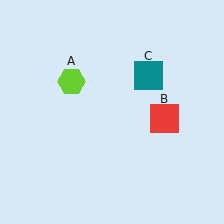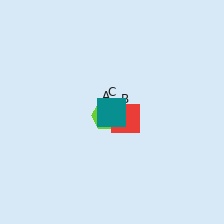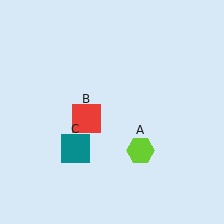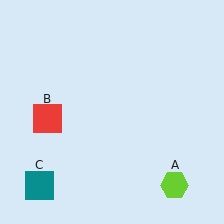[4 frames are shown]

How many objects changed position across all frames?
3 objects changed position: lime hexagon (object A), red square (object B), teal square (object C).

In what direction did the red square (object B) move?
The red square (object B) moved left.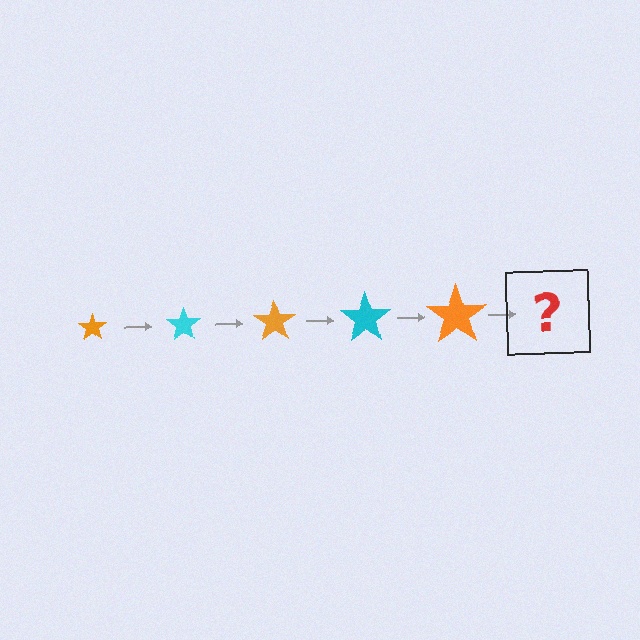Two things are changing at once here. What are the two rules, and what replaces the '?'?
The two rules are that the star grows larger each step and the color cycles through orange and cyan. The '?' should be a cyan star, larger than the previous one.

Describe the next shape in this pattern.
It should be a cyan star, larger than the previous one.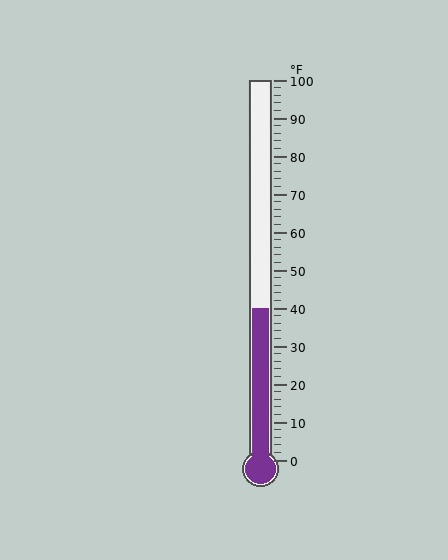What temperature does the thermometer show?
The thermometer shows approximately 40°F.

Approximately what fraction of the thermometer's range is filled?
The thermometer is filled to approximately 40% of its range.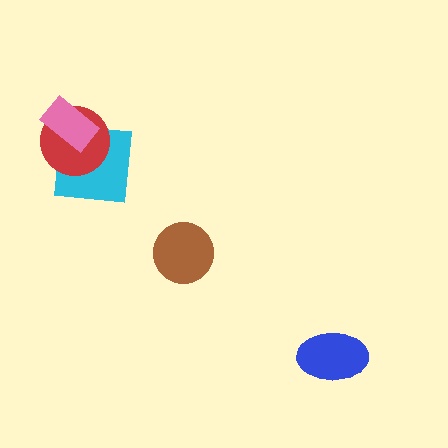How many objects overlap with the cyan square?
2 objects overlap with the cyan square.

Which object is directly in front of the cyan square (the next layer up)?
The red circle is directly in front of the cyan square.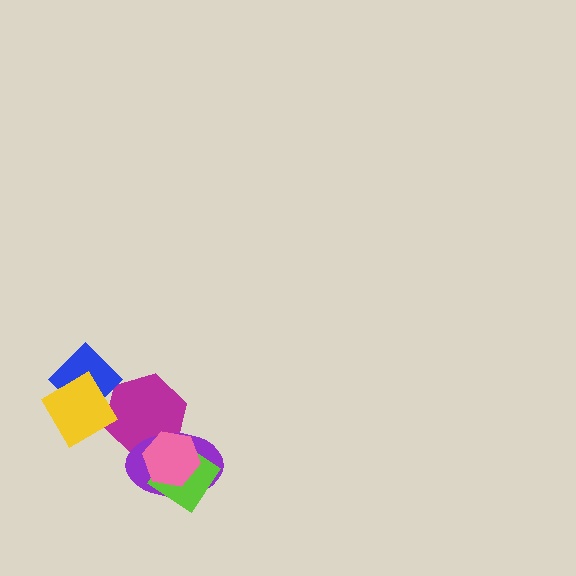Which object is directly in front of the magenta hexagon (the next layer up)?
The purple ellipse is directly in front of the magenta hexagon.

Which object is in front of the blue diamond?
The yellow diamond is in front of the blue diamond.